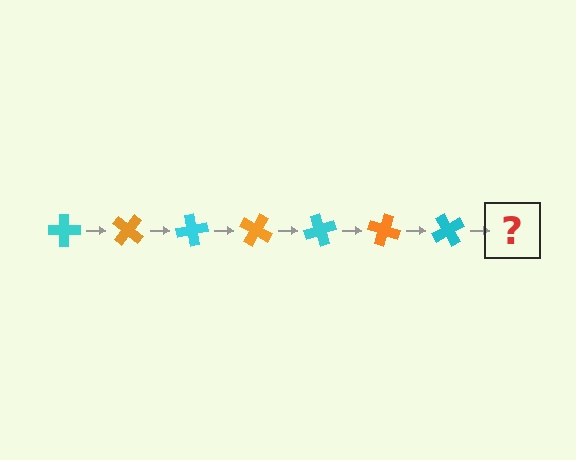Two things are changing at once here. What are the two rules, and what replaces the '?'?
The two rules are that it rotates 40 degrees each step and the color cycles through cyan and orange. The '?' should be an orange cross, rotated 280 degrees from the start.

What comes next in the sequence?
The next element should be an orange cross, rotated 280 degrees from the start.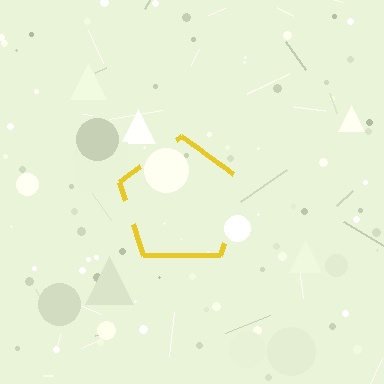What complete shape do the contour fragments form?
The contour fragments form a pentagon.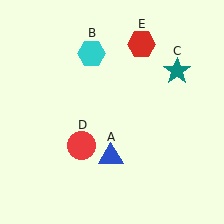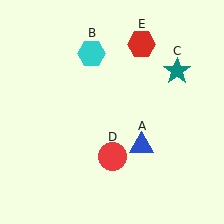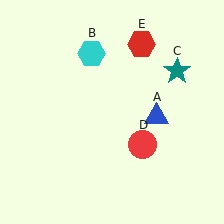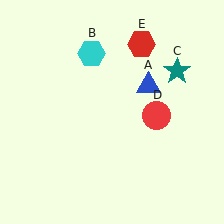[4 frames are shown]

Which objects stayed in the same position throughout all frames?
Cyan hexagon (object B) and teal star (object C) and red hexagon (object E) remained stationary.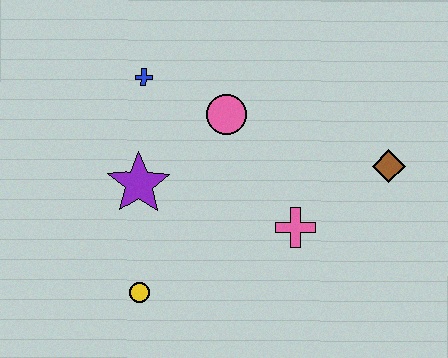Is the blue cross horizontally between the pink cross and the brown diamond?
No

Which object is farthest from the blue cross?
The brown diamond is farthest from the blue cross.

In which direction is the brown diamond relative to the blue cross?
The brown diamond is to the right of the blue cross.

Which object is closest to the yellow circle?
The purple star is closest to the yellow circle.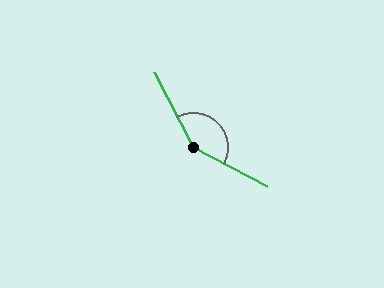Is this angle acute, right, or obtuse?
It is obtuse.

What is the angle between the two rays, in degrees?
Approximately 146 degrees.